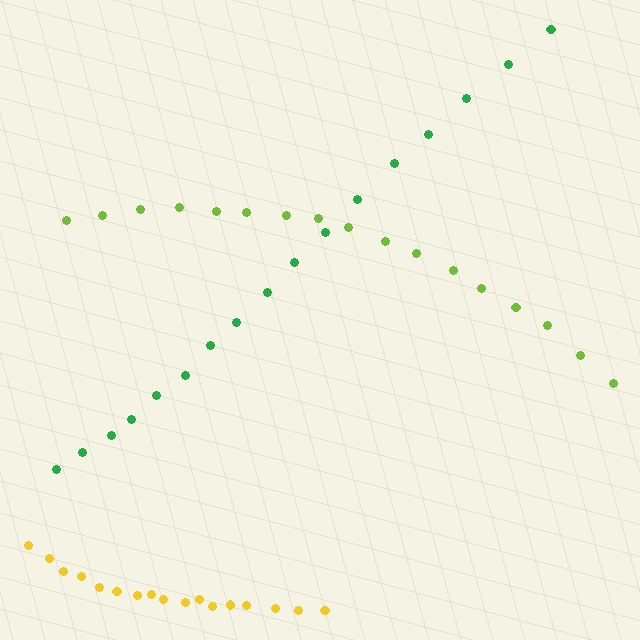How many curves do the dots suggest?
There are 3 distinct paths.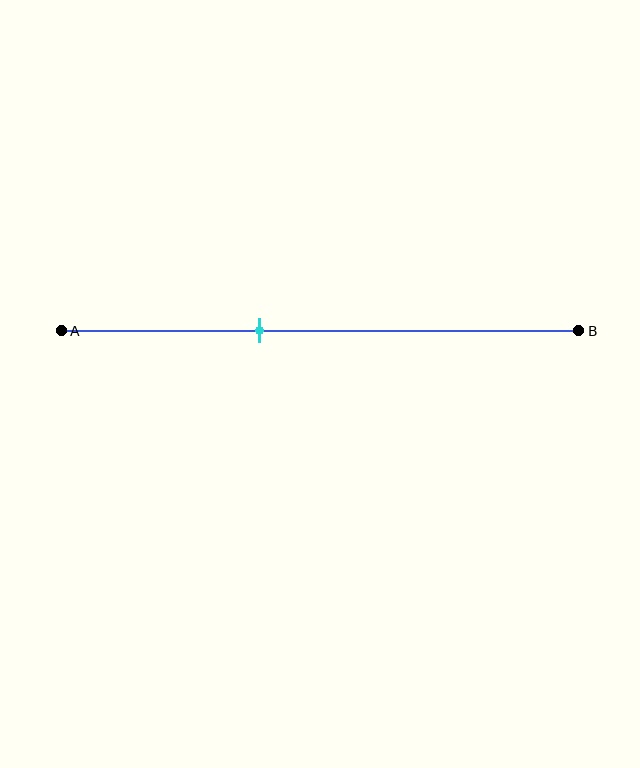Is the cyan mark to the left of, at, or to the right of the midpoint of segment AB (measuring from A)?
The cyan mark is to the left of the midpoint of segment AB.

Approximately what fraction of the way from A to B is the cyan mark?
The cyan mark is approximately 40% of the way from A to B.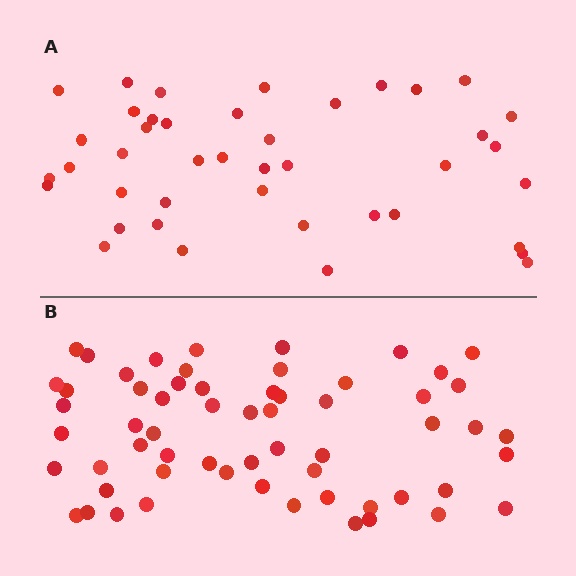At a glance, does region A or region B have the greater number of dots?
Region B (the bottom region) has more dots.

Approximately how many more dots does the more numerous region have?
Region B has approximately 20 more dots than region A.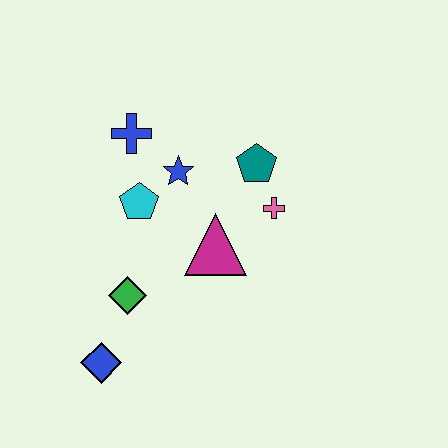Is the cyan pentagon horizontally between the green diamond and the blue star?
Yes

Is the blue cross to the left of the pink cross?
Yes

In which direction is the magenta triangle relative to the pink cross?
The magenta triangle is to the left of the pink cross.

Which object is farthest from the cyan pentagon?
The blue diamond is farthest from the cyan pentagon.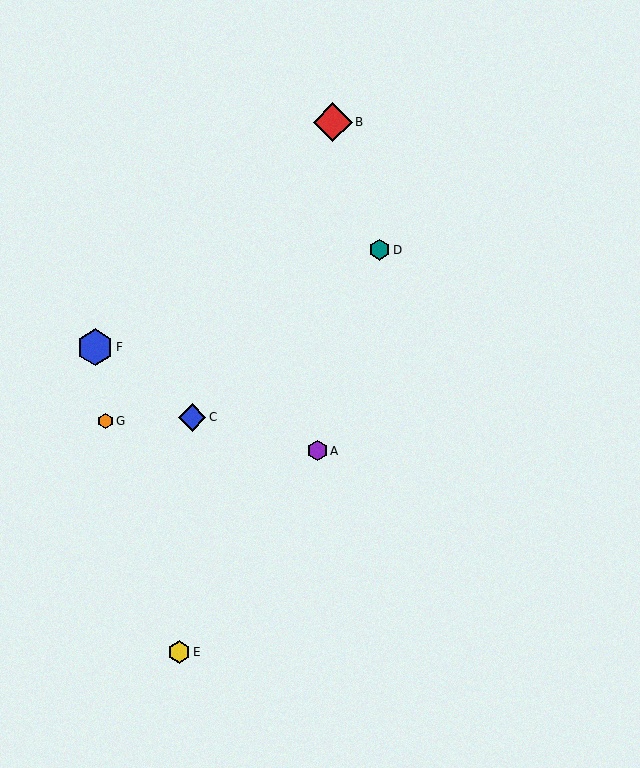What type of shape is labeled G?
Shape G is an orange hexagon.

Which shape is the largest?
The red diamond (labeled B) is the largest.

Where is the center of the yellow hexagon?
The center of the yellow hexagon is at (179, 652).